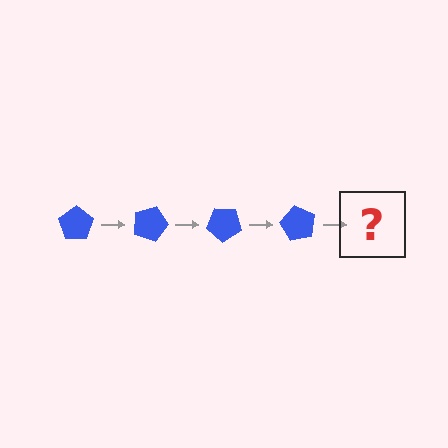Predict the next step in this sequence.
The next step is a blue pentagon rotated 80 degrees.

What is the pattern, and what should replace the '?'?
The pattern is that the pentagon rotates 20 degrees each step. The '?' should be a blue pentagon rotated 80 degrees.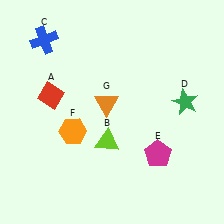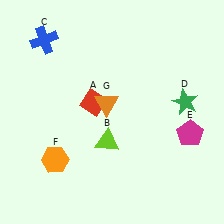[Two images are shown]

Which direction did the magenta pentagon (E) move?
The magenta pentagon (E) moved right.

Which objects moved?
The objects that moved are: the red diamond (A), the magenta pentagon (E), the orange hexagon (F).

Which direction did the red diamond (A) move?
The red diamond (A) moved right.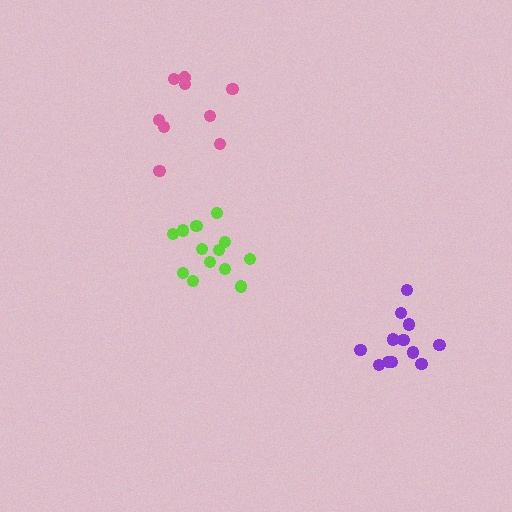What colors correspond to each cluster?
The clusters are colored: pink, purple, lime.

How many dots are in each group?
Group 1: 9 dots, Group 2: 12 dots, Group 3: 13 dots (34 total).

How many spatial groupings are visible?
There are 3 spatial groupings.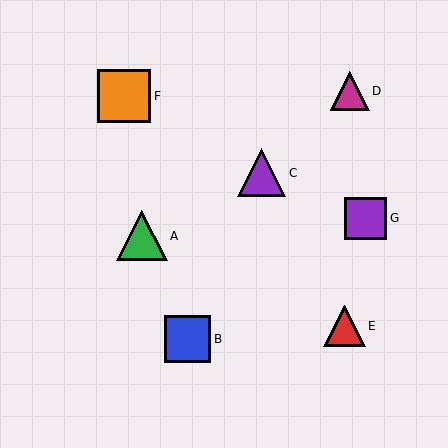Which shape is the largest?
The orange square (labeled F) is the largest.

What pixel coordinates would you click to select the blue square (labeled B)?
Click at (187, 339) to select the blue square B.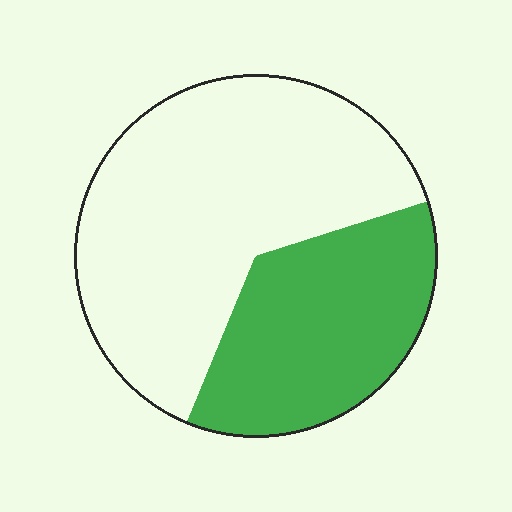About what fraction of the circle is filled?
About three eighths (3/8).